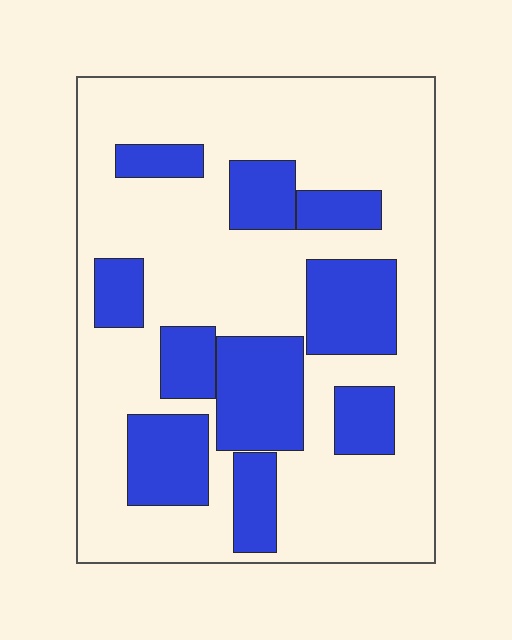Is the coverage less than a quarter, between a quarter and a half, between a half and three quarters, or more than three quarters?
Between a quarter and a half.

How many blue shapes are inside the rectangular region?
10.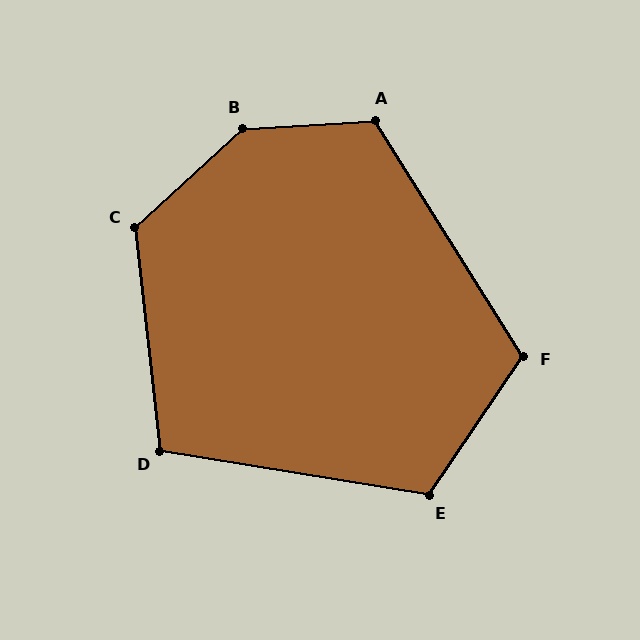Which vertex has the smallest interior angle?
D, at approximately 106 degrees.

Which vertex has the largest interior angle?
B, at approximately 141 degrees.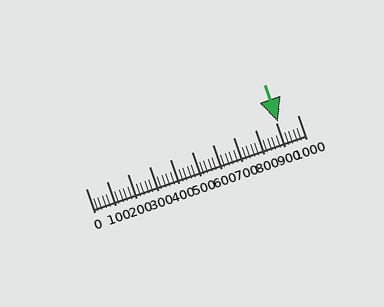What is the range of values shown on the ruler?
The ruler shows values from 0 to 1000.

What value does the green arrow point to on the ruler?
The green arrow points to approximately 907.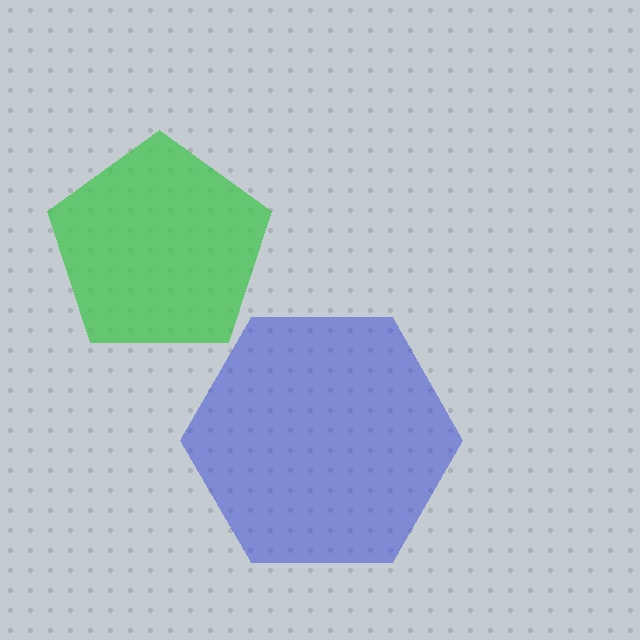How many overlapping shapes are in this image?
There are 2 overlapping shapes in the image.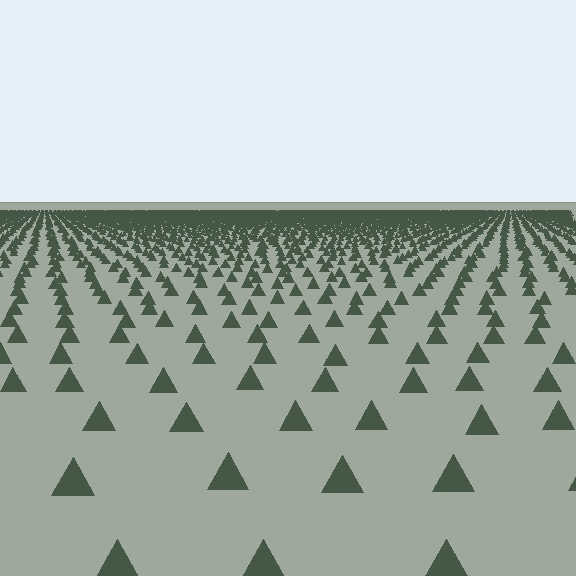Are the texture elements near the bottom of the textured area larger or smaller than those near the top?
Larger. Near the bottom, elements are closer to the viewer and appear at a bigger on-screen size.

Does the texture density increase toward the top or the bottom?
Density increases toward the top.